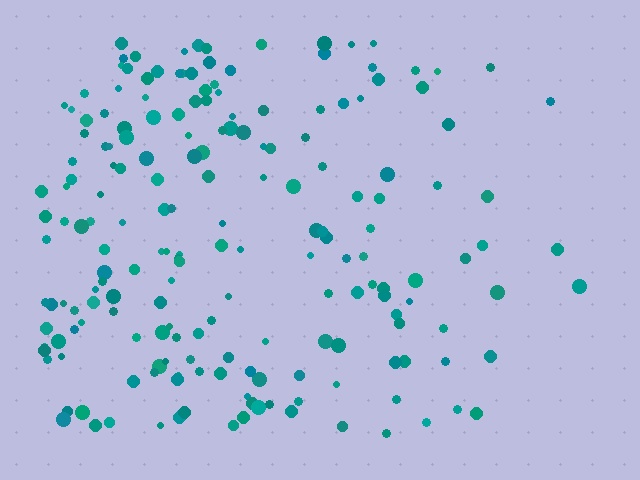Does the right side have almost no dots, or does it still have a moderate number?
Still a moderate number, just noticeably fewer than the left.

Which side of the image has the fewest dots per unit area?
The right.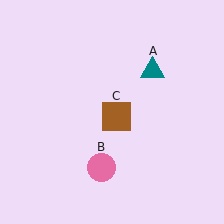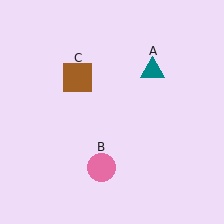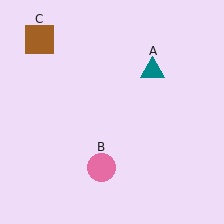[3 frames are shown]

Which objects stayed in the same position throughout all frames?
Teal triangle (object A) and pink circle (object B) remained stationary.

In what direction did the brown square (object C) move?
The brown square (object C) moved up and to the left.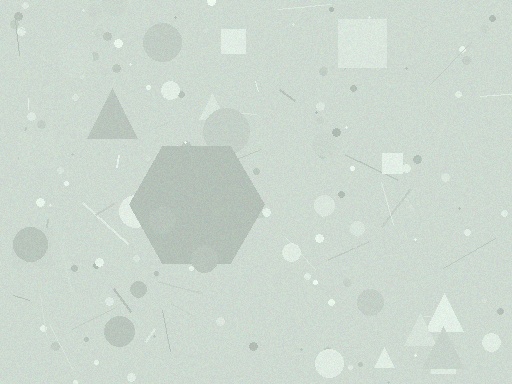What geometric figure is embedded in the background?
A hexagon is embedded in the background.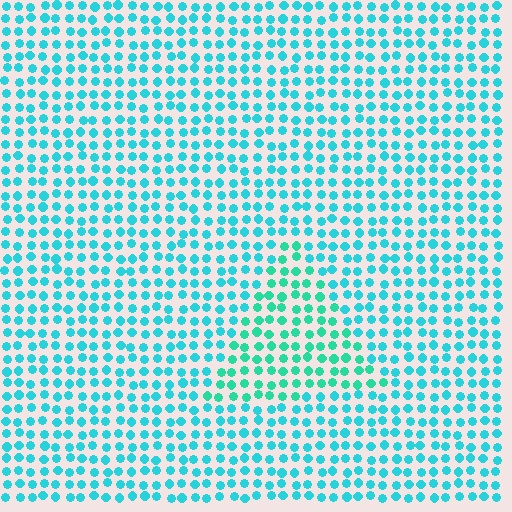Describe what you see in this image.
The image is filled with small cyan elements in a uniform arrangement. A triangle-shaped region is visible where the elements are tinted to a slightly different hue, forming a subtle color boundary.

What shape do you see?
I see a triangle.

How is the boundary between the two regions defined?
The boundary is defined purely by a slight shift in hue (about 23 degrees). Spacing, size, and orientation are identical on both sides.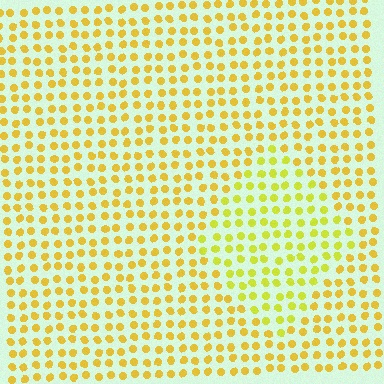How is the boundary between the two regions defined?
The boundary is defined purely by a slight shift in hue (about 21 degrees). Spacing, size, and orientation are identical on both sides.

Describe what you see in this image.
The image is filled with small yellow elements in a uniform arrangement. A diamond-shaped region is visible where the elements are tinted to a slightly different hue, forming a subtle color boundary.